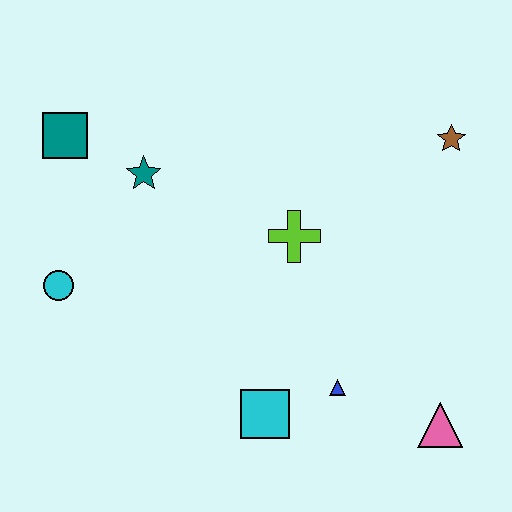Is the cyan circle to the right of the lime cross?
No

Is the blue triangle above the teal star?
No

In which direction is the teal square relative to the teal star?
The teal square is to the left of the teal star.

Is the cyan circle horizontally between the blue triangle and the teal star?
No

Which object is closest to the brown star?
The lime cross is closest to the brown star.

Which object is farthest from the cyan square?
The teal square is farthest from the cyan square.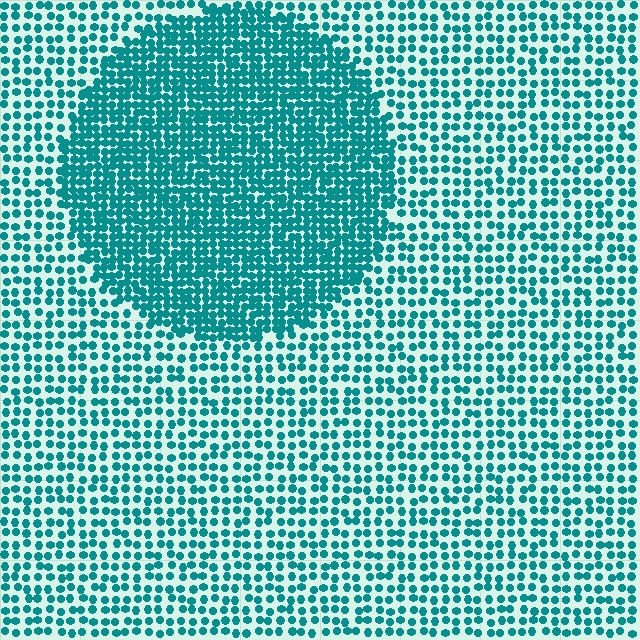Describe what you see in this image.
The image contains small teal elements arranged at two different densities. A circle-shaped region is visible where the elements are more densely packed than the surrounding area.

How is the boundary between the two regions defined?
The boundary is defined by a change in element density (approximately 2.0x ratio). All elements are the same color, size, and shape.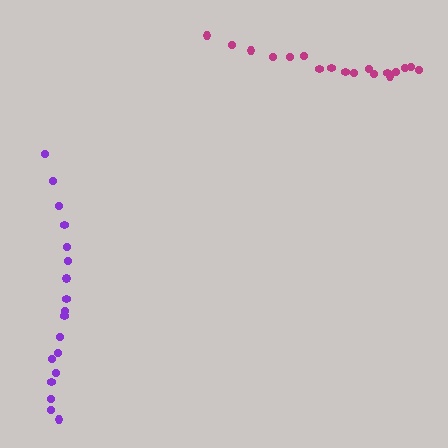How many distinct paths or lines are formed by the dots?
There are 2 distinct paths.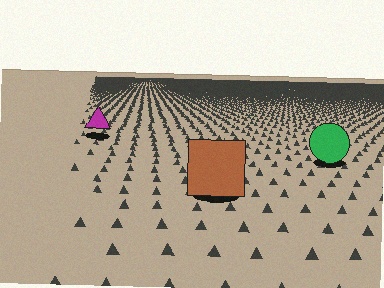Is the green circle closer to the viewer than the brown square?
No. The brown square is closer — you can tell from the texture gradient: the ground texture is coarser near it.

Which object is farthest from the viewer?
The magenta triangle is farthest from the viewer. It appears smaller and the ground texture around it is denser.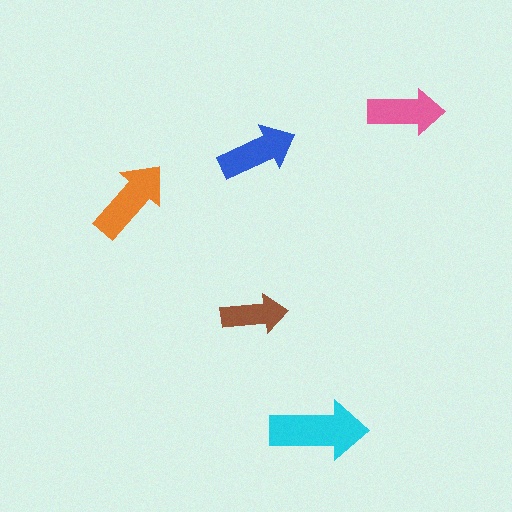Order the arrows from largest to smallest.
the cyan one, the orange one, the blue one, the pink one, the brown one.